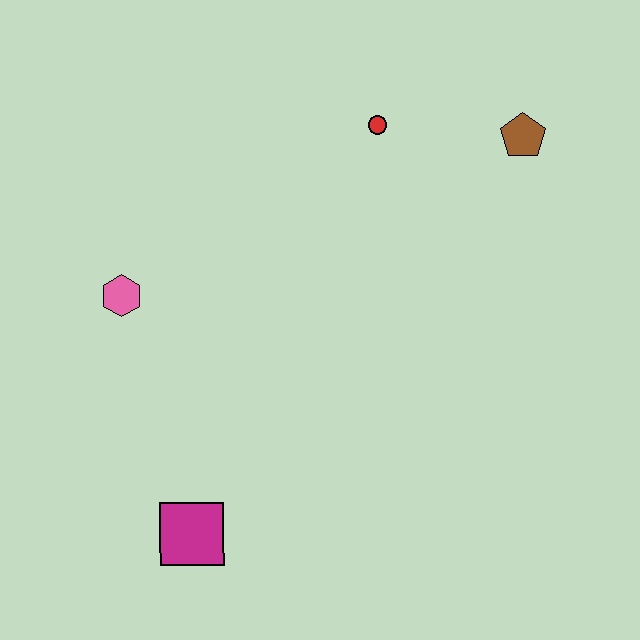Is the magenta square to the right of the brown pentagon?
No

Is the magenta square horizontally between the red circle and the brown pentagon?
No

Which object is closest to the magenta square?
The pink hexagon is closest to the magenta square.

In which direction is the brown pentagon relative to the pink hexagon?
The brown pentagon is to the right of the pink hexagon.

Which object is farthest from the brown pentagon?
The magenta square is farthest from the brown pentagon.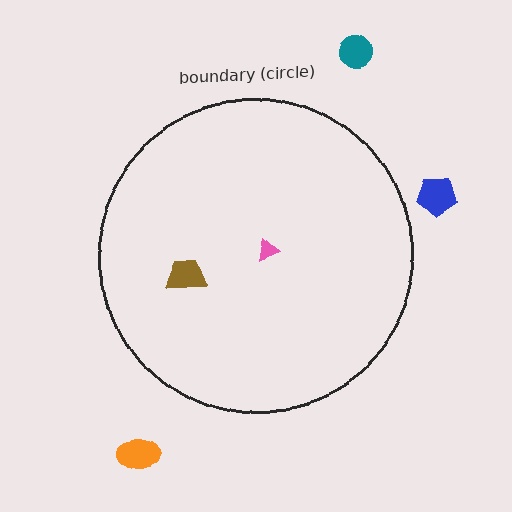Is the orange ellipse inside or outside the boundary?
Outside.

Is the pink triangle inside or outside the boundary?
Inside.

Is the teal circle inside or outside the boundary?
Outside.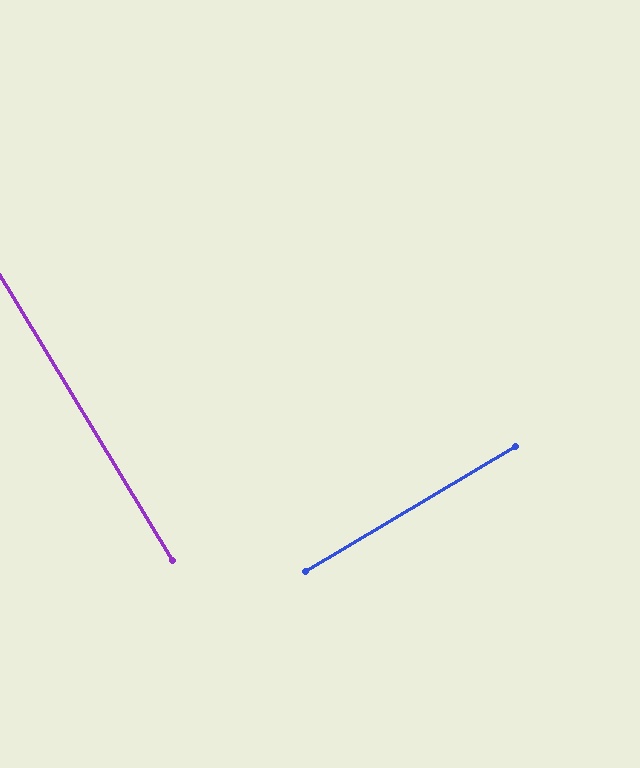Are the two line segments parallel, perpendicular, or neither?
Perpendicular — they meet at approximately 89°.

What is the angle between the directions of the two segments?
Approximately 89 degrees.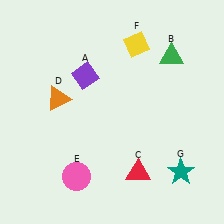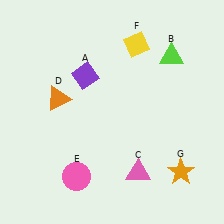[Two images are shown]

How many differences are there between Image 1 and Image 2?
There are 3 differences between the two images.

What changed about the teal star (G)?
In Image 1, G is teal. In Image 2, it changed to orange.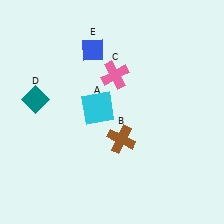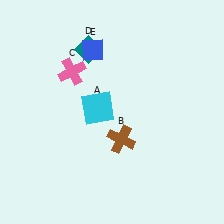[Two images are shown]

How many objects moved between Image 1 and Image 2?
2 objects moved between the two images.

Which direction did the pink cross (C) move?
The pink cross (C) moved left.